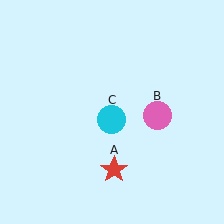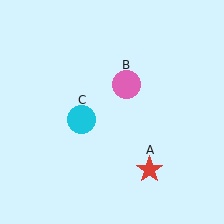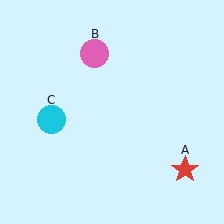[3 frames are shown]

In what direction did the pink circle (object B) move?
The pink circle (object B) moved up and to the left.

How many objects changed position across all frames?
3 objects changed position: red star (object A), pink circle (object B), cyan circle (object C).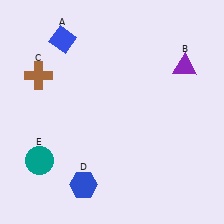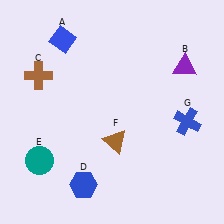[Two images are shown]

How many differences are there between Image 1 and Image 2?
There are 2 differences between the two images.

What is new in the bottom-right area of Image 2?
A blue cross (G) was added in the bottom-right area of Image 2.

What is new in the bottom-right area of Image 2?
A brown triangle (F) was added in the bottom-right area of Image 2.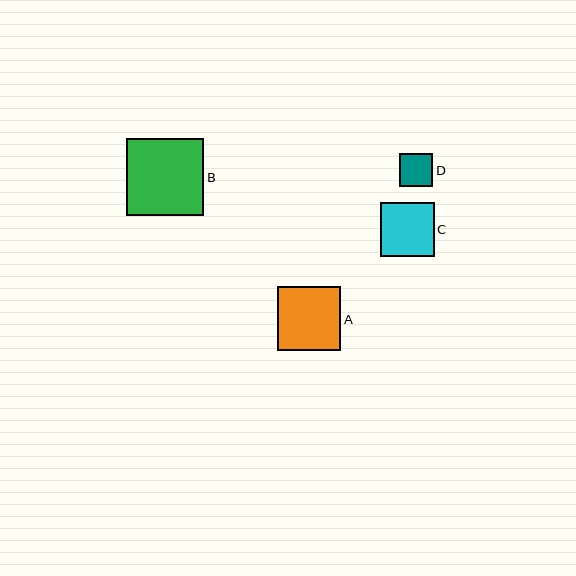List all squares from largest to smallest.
From largest to smallest: B, A, C, D.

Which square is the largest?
Square B is the largest with a size of approximately 77 pixels.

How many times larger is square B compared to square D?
Square B is approximately 2.3 times the size of square D.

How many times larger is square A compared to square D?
Square A is approximately 1.9 times the size of square D.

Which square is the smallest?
Square D is the smallest with a size of approximately 33 pixels.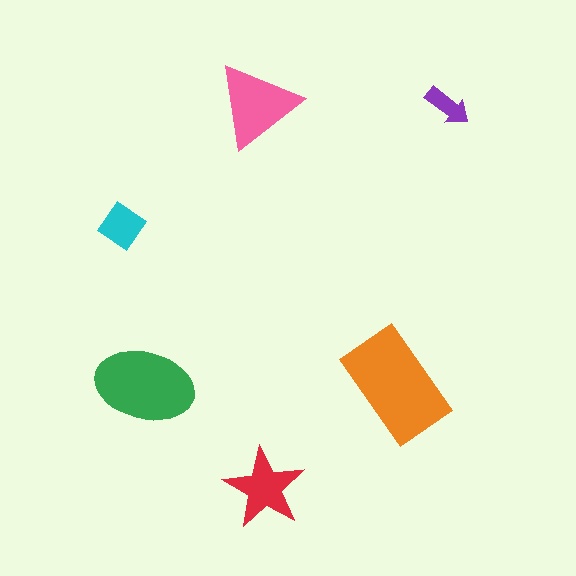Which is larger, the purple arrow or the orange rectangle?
The orange rectangle.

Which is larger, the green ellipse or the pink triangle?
The green ellipse.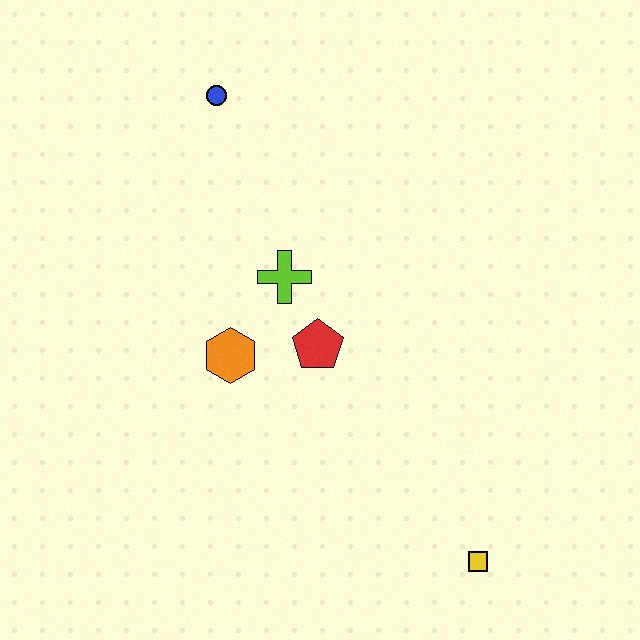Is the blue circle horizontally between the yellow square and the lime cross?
No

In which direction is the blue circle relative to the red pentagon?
The blue circle is above the red pentagon.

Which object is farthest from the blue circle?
The yellow square is farthest from the blue circle.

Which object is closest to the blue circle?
The lime cross is closest to the blue circle.